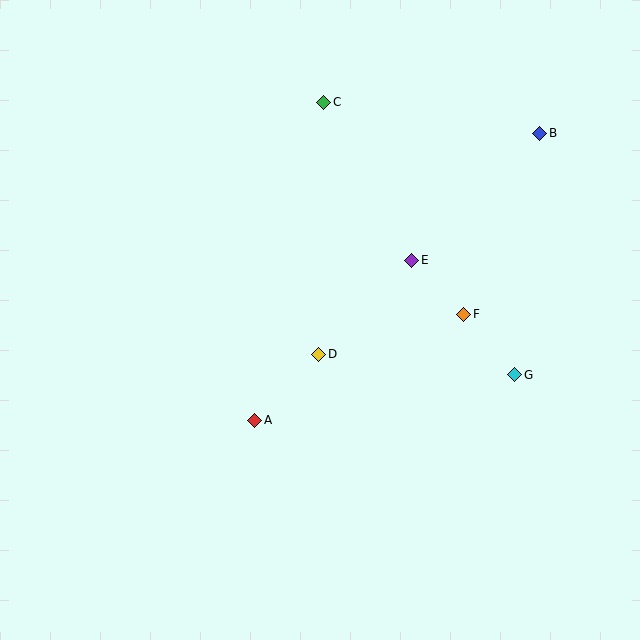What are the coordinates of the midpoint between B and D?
The midpoint between B and D is at (429, 244).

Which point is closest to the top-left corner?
Point C is closest to the top-left corner.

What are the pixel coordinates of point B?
Point B is at (540, 133).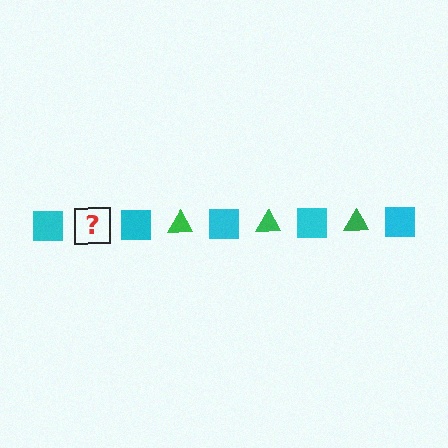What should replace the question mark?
The question mark should be replaced with a green triangle.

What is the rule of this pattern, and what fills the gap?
The rule is that the pattern alternates between cyan square and green triangle. The gap should be filled with a green triangle.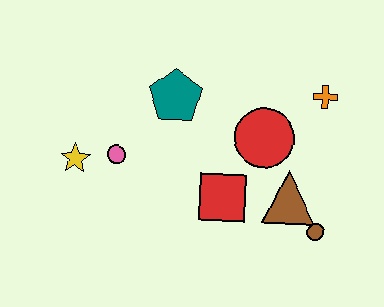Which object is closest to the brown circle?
The brown triangle is closest to the brown circle.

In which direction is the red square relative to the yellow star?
The red square is to the right of the yellow star.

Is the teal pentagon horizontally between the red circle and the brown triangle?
No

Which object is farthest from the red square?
The yellow star is farthest from the red square.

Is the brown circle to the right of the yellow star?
Yes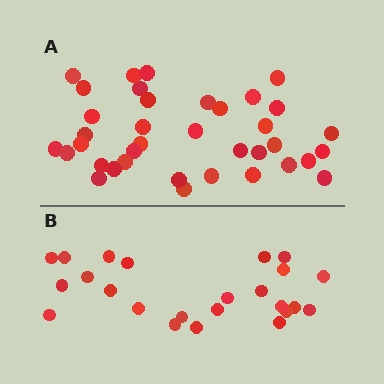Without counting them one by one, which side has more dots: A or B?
Region A (the top region) has more dots.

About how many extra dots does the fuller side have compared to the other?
Region A has approximately 15 more dots than region B.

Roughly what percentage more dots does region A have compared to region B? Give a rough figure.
About 55% more.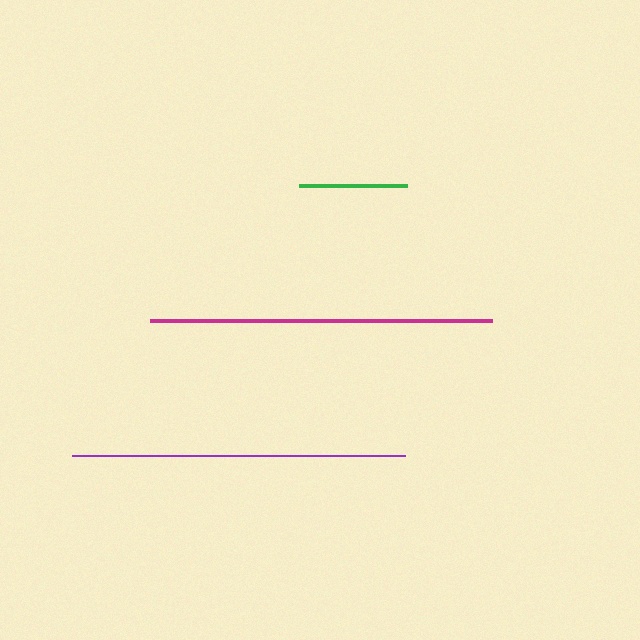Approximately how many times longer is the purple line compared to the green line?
The purple line is approximately 3.1 times the length of the green line.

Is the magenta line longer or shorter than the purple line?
The magenta line is longer than the purple line.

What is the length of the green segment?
The green segment is approximately 108 pixels long.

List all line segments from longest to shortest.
From longest to shortest: magenta, purple, green.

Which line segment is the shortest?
The green line is the shortest at approximately 108 pixels.